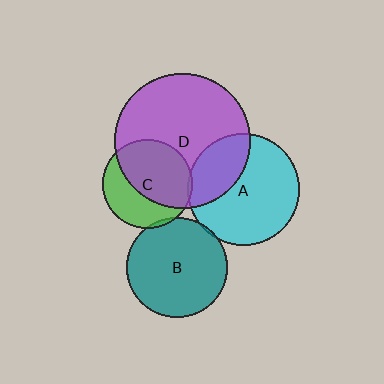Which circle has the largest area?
Circle D (purple).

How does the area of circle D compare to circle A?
Approximately 1.5 times.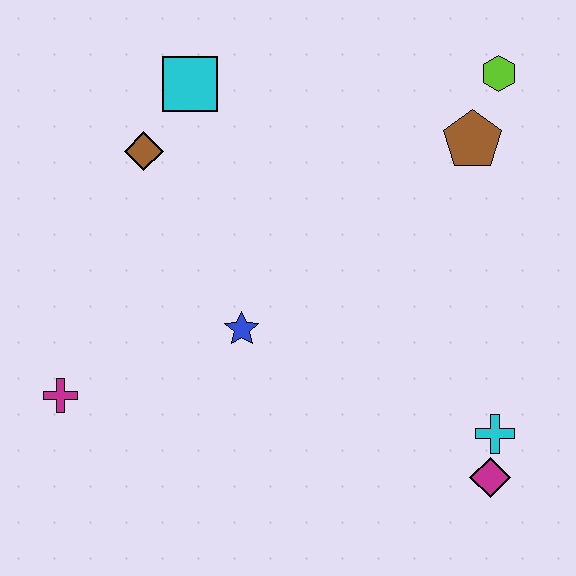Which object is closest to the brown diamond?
The cyan square is closest to the brown diamond.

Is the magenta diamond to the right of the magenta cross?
Yes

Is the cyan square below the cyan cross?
No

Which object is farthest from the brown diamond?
The magenta diamond is farthest from the brown diamond.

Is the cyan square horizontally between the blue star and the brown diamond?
Yes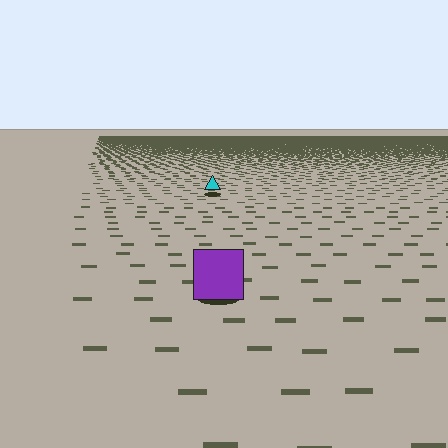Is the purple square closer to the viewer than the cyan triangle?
Yes. The purple square is closer — you can tell from the texture gradient: the ground texture is coarser near it.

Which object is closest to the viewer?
The purple square is closest. The texture marks near it are larger and more spread out.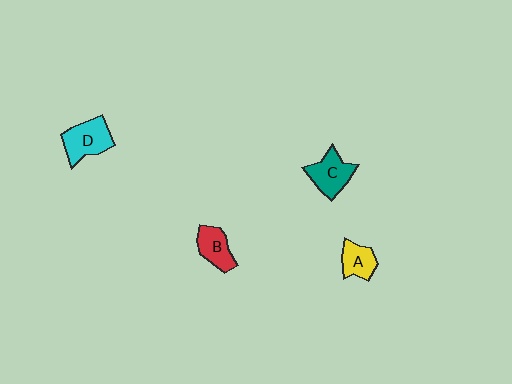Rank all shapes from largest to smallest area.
From largest to smallest: D (cyan), C (teal), B (red), A (yellow).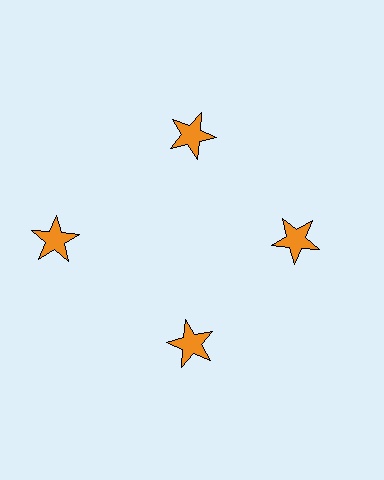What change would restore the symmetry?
The symmetry would be restored by moving it inward, back onto the ring so that all 4 stars sit at equal angles and equal distance from the center.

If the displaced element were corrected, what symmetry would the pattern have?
It would have 4-fold rotational symmetry — the pattern would map onto itself every 90 degrees.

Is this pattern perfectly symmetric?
No. The 4 orange stars are arranged in a ring, but one element near the 9 o'clock position is pushed outward from the center, breaking the 4-fold rotational symmetry.